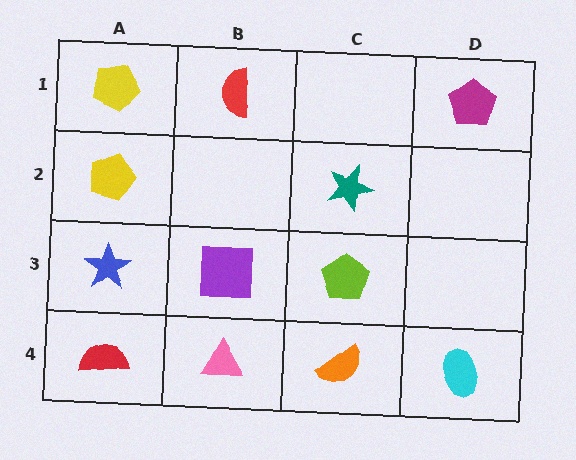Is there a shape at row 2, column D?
No, that cell is empty.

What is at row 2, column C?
A teal star.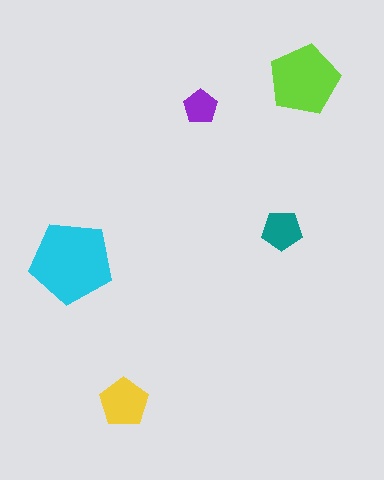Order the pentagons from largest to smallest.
the cyan one, the lime one, the yellow one, the teal one, the purple one.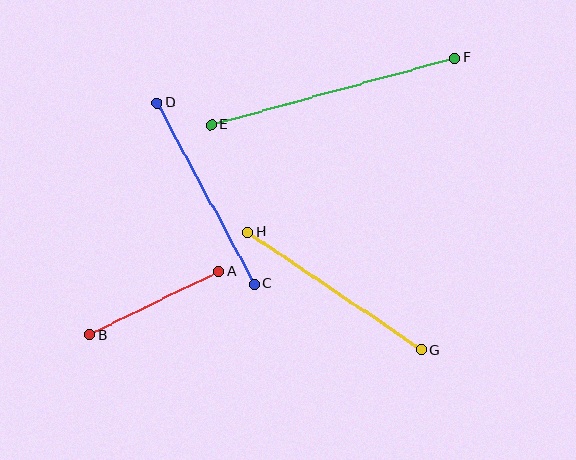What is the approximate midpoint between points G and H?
The midpoint is at approximately (334, 291) pixels.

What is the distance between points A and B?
The distance is approximately 143 pixels.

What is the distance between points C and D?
The distance is approximately 205 pixels.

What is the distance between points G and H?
The distance is approximately 210 pixels.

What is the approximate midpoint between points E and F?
The midpoint is at approximately (333, 91) pixels.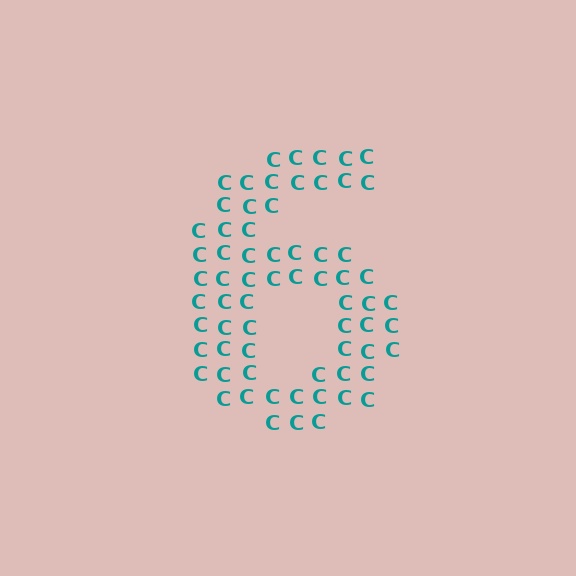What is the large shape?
The large shape is the digit 6.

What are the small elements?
The small elements are letter C's.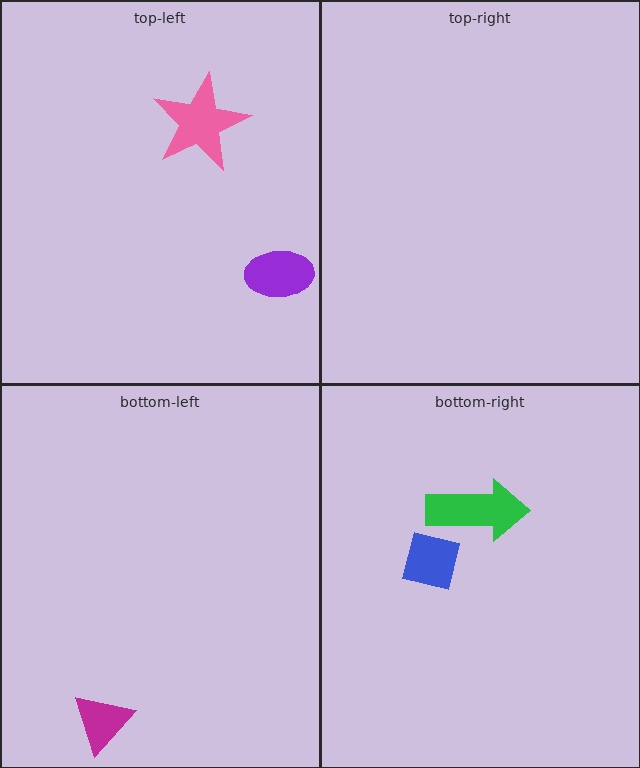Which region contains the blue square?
The bottom-right region.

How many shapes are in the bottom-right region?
2.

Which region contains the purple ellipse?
The top-left region.